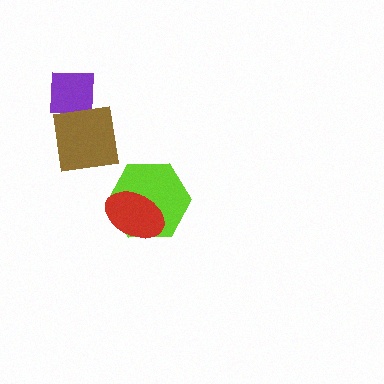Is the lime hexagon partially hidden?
Yes, it is partially covered by another shape.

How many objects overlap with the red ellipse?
1 object overlaps with the red ellipse.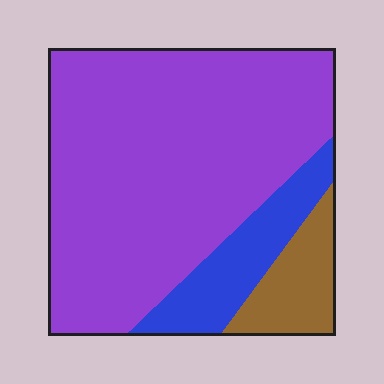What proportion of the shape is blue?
Blue covers roughly 15% of the shape.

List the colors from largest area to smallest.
From largest to smallest: purple, blue, brown.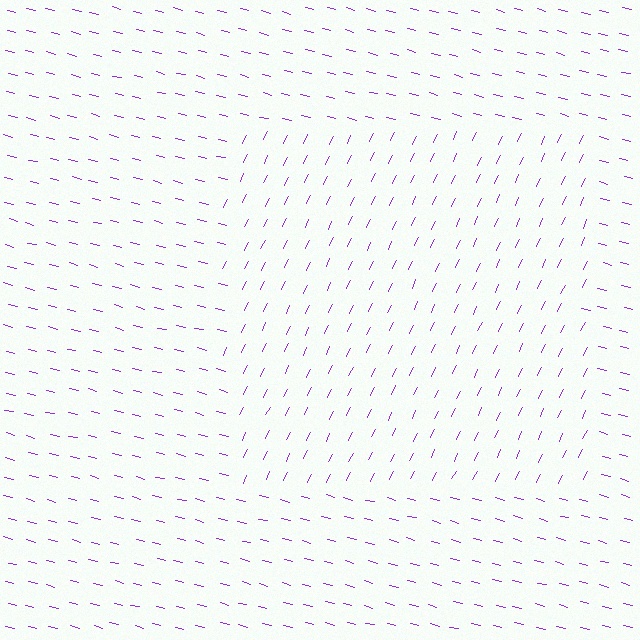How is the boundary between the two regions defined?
The boundary is defined purely by a change in line orientation (approximately 78 degrees difference). All lines are the same color and thickness.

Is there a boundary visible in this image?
Yes, there is a texture boundary formed by a change in line orientation.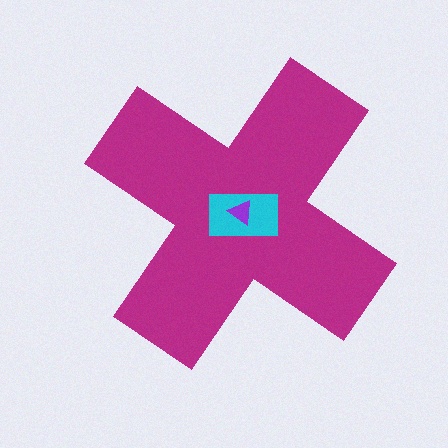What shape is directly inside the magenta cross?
The cyan rectangle.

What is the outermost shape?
The magenta cross.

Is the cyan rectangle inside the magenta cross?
Yes.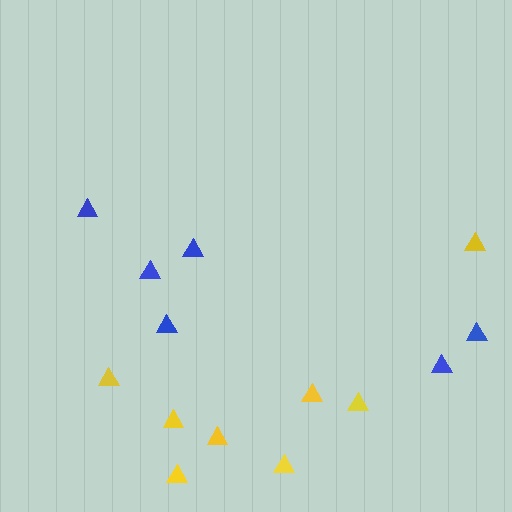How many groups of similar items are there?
There are 2 groups: one group of blue triangles (6) and one group of yellow triangles (8).